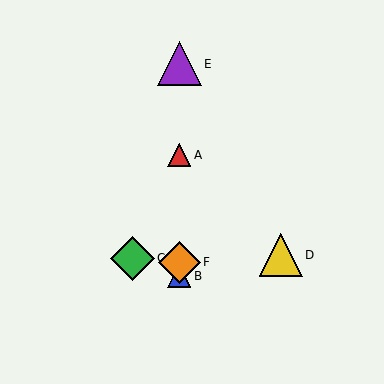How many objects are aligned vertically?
4 objects (A, B, E, F) are aligned vertically.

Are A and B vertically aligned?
Yes, both are at x≈179.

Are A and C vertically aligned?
No, A is at x≈179 and C is at x≈133.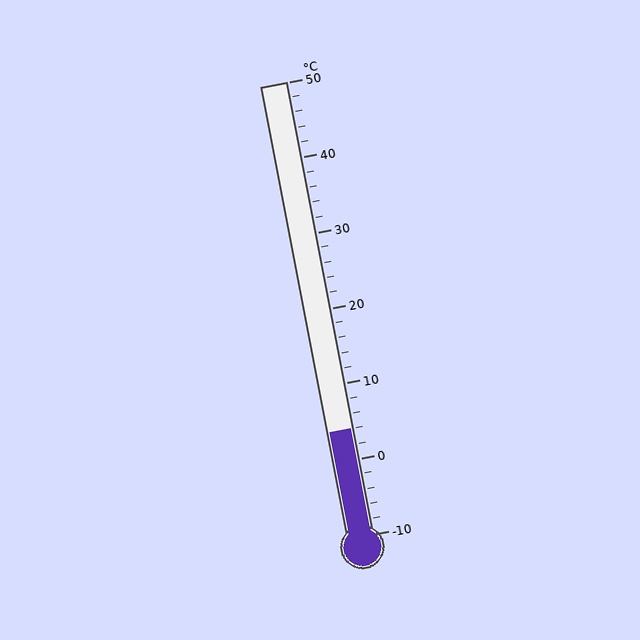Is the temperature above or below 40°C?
The temperature is below 40°C.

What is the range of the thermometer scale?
The thermometer scale ranges from -10°C to 50°C.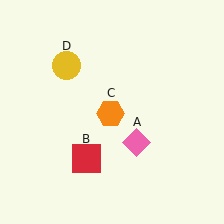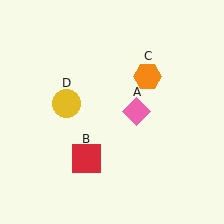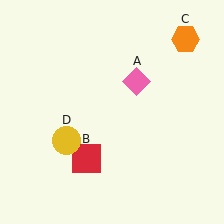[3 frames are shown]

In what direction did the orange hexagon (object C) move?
The orange hexagon (object C) moved up and to the right.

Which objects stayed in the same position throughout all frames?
Red square (object B) remained stationary.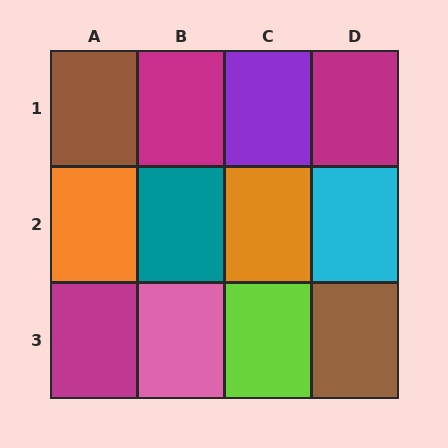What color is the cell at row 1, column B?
Magenta.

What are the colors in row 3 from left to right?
Magenta, pink, lime, brown.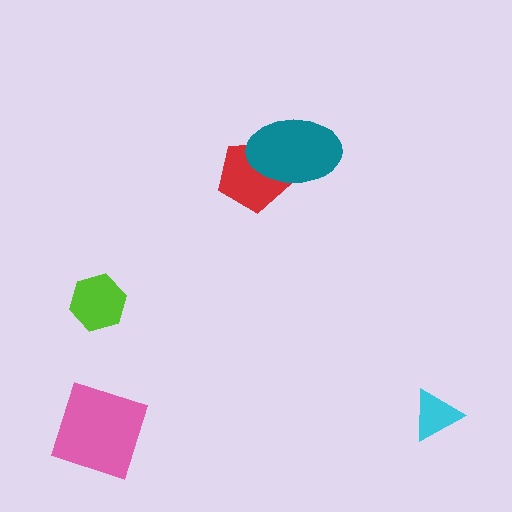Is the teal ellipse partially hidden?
No, no other shape covers it.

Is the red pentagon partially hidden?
Yes, it is partially covered by another shape.